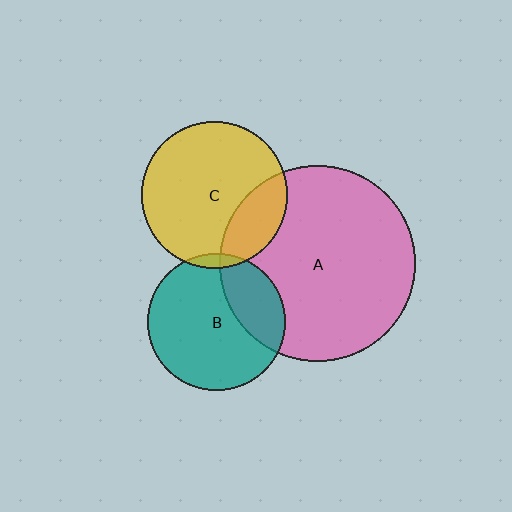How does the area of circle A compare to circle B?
Approximately 2.0 times.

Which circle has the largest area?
Circle A (pink).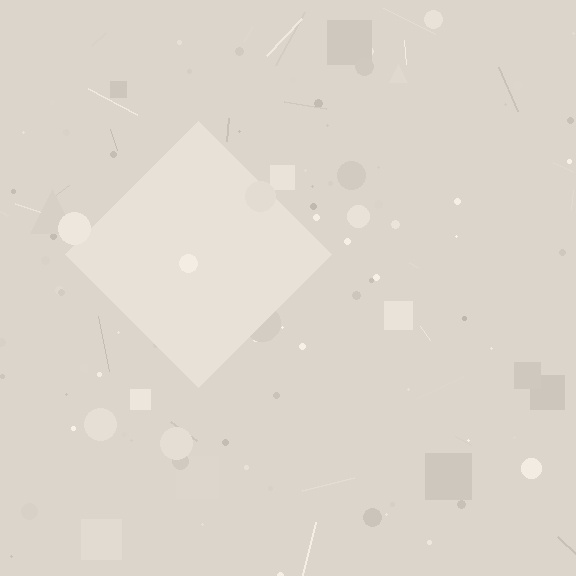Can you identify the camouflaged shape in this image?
The camouflaged shape is a diamond.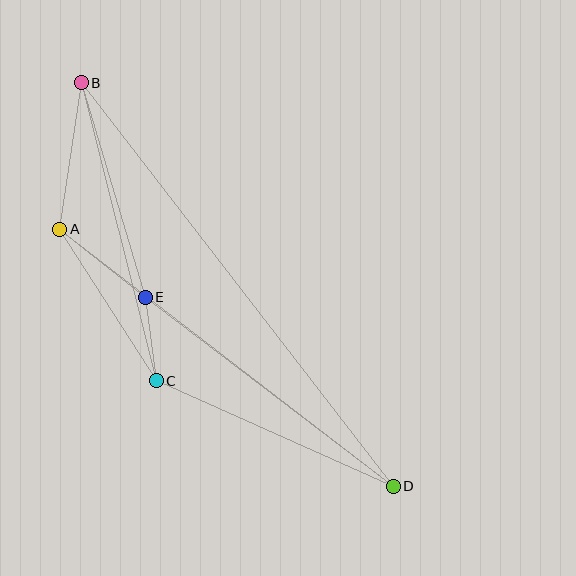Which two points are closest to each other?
Points C and E are closest to each other.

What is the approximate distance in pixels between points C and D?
The distance between C and D is approximately 260 pixels.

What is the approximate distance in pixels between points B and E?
The distance between B and E is approximately 224 pixels.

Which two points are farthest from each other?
Points B and D are farthest from each other.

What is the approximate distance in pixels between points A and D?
The distance between A and D is approximately 421 pixels.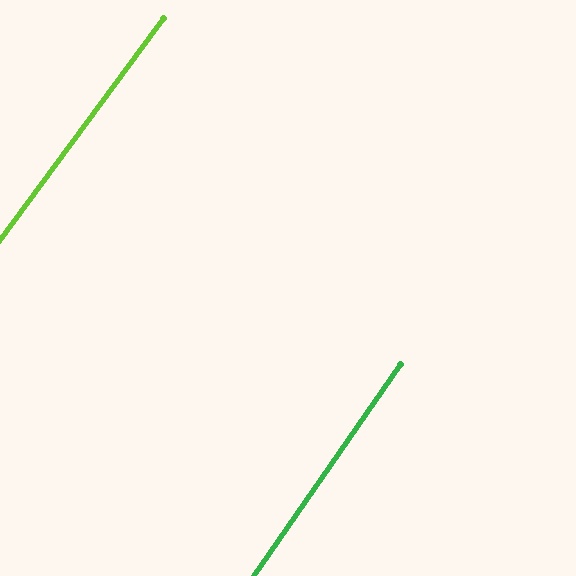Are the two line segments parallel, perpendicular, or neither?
Parallel — their directions differ by only 2.0°.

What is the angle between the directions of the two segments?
Approximately 2 degrees.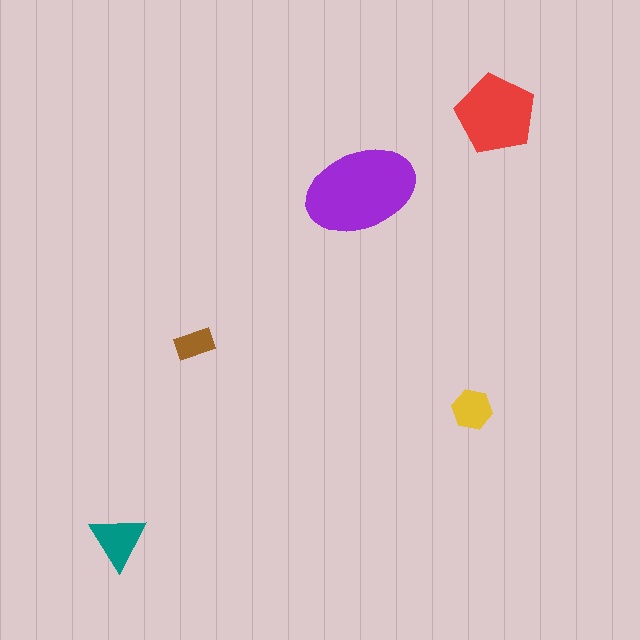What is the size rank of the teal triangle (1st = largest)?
3rd.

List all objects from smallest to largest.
The brown rectangle, the yellow hexagon, the teal triangle, the red pentagon, the purple ellipse.